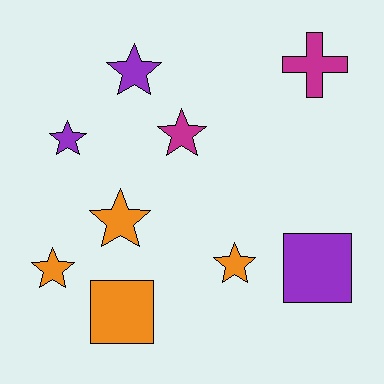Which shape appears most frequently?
Star, with 6 objects.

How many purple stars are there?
There are 2 purple stars.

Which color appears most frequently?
Orange, with 4 objects.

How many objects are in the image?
There are 9 objects.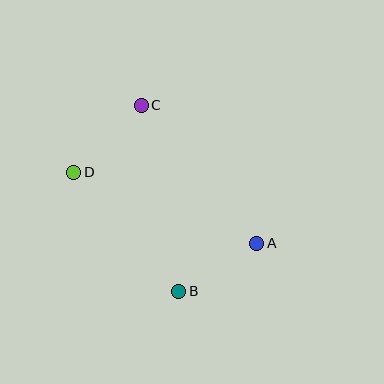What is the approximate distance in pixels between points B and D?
The distance between B and D is approximately 159 pixels.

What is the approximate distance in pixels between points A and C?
The distance between A and C is approximately 180 pixels.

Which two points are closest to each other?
Points A and B are closest to each other.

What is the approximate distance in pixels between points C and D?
The distance between C and D is approximately 95 pixels.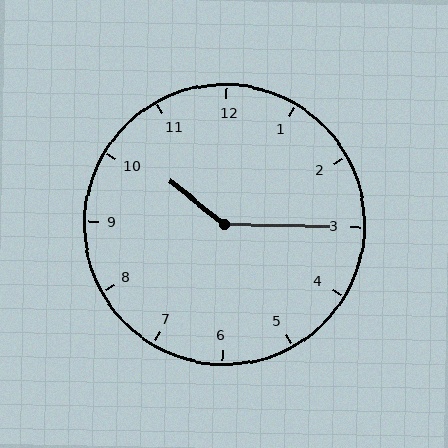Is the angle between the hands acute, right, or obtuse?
It is obtuse.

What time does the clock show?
10:15.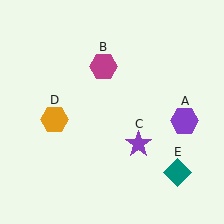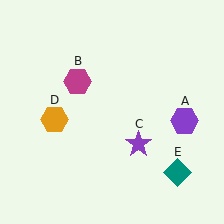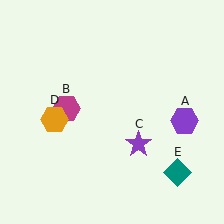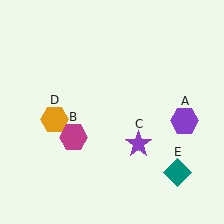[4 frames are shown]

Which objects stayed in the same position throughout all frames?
Purple hexagon (object A) and purple star (object C) and orange hexagon (object D) and teal diamond (object E) remained stationary.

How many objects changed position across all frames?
1 object changed position: magenta hexagon (object B).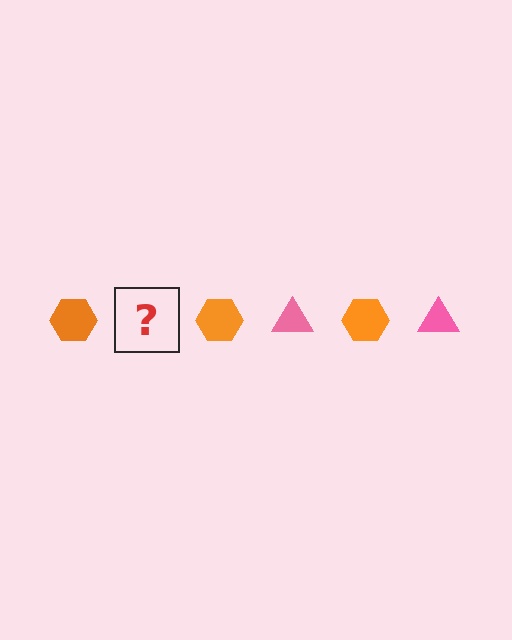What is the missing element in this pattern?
The missing element is a pink triangle.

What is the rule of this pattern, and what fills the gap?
The rule is that the pattern alternates between orange hexagon and pink triangle. The gap should be filled with a pink triangle.